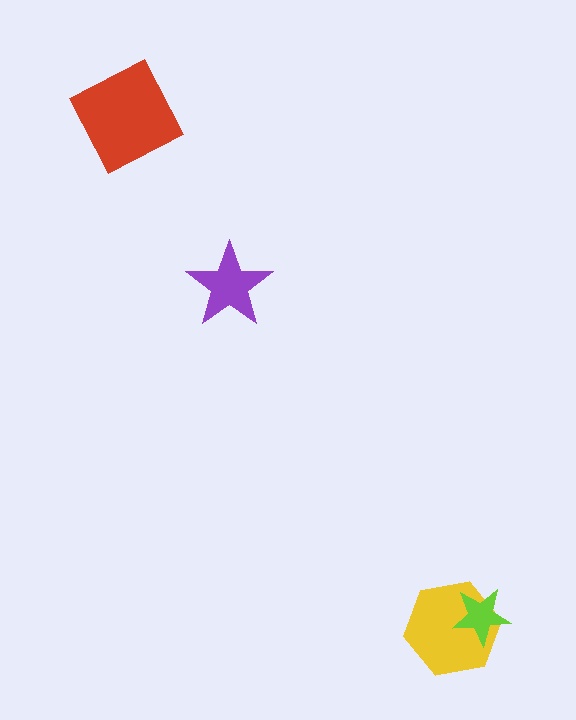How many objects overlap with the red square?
0 objects overlap with the red square.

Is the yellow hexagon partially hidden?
Yes, it is partially covered by another shape.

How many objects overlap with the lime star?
1 object overlaps with the lime star.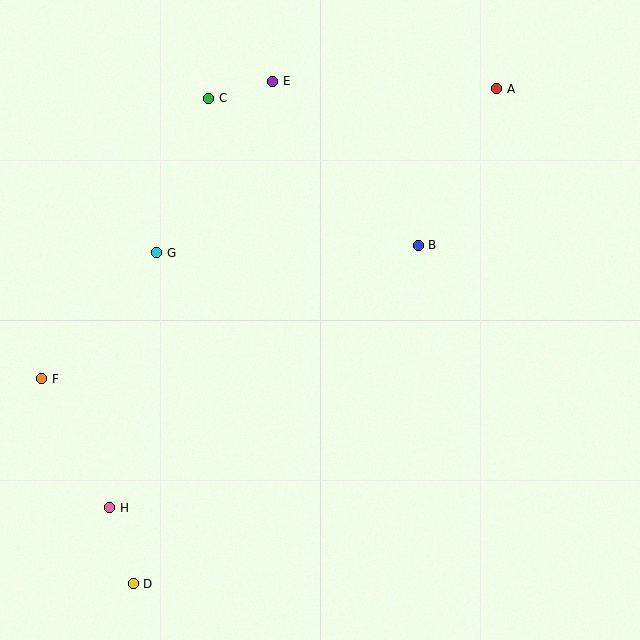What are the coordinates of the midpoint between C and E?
The midpoint between C and E is at (241, 90).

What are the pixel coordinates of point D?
Point D is at (133, 584).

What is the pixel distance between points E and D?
The distance between E and D is 521 pixels.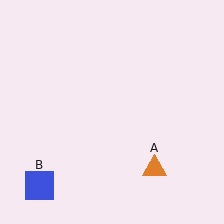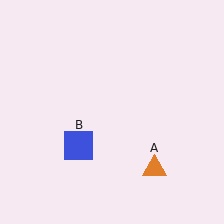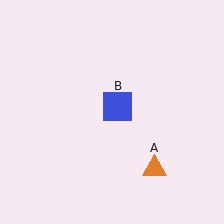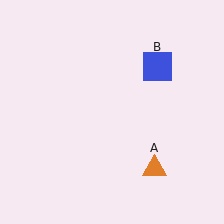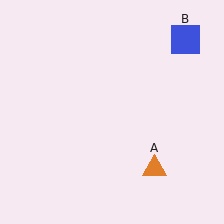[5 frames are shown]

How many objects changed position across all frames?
1 object changed position: blue square (object B).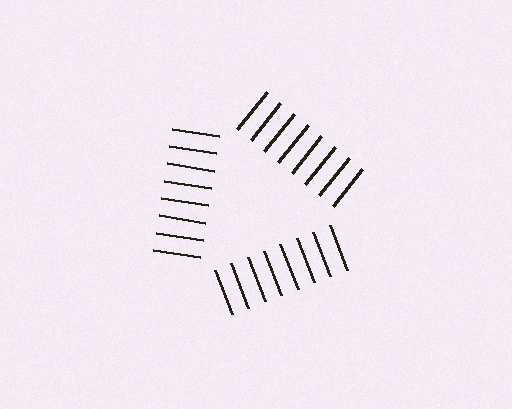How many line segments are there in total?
24 — 8 along each of the 3 edges.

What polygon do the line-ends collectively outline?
An illusory triangle — the line segments terminate on its edges but no continuous stroke is drawn.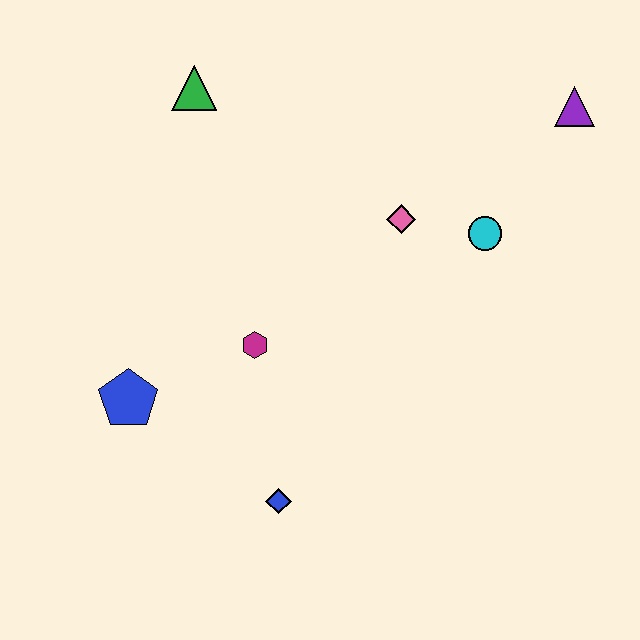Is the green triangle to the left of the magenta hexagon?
Yes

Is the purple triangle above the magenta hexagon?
Yes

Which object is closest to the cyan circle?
The pink diamond is closest to the cyan circle.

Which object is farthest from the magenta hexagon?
The purple triangle is farthest from the magenta hexagon.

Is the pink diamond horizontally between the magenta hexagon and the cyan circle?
Yes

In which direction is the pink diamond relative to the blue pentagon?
The pink diamond is to the right of the blue pentagon.